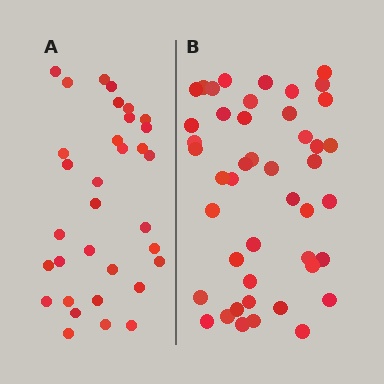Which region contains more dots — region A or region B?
Region B (the right region) has more dots.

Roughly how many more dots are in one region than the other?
Region B has roughly 12 or so more dots than region A.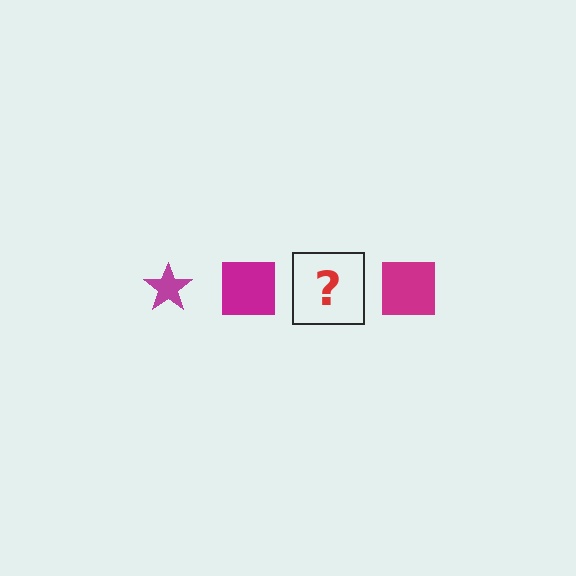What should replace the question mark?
The question mark should be replaced with a magenta star.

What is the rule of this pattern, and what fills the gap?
The rule is that the pattern cycles through star, square shapes in magenta. The gap should be filled with a magenta star.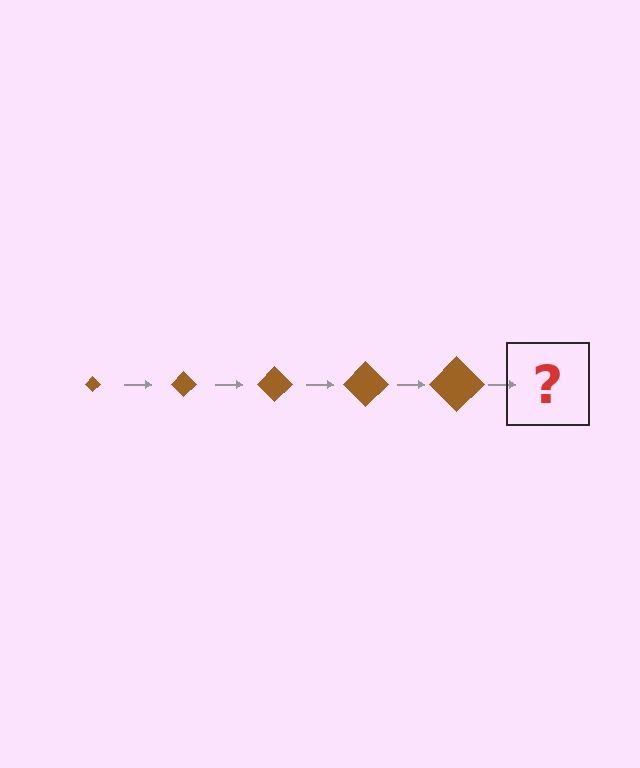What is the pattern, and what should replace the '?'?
The pattern is that the diamond gets progressively larger each step. The '?' should be a brown diamond, larger than the previous one.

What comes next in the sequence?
The next element should be a brown diamond, larger than the previous one.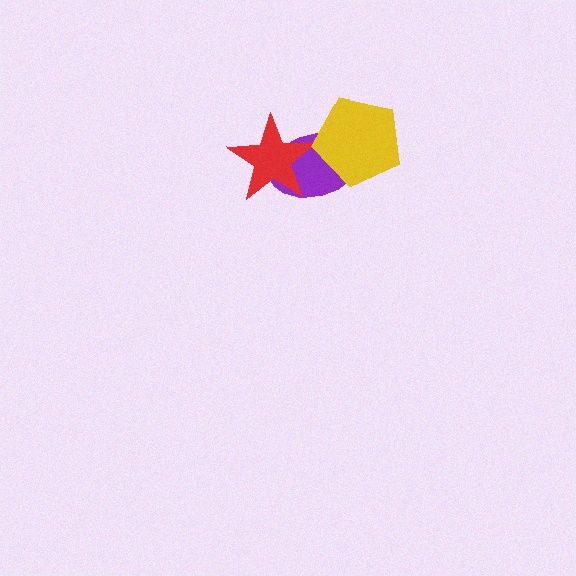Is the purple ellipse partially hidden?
Yes, it is partially covered by another shape.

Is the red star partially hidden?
No, no other shape covers it.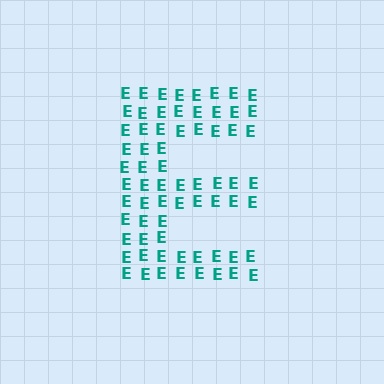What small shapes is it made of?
It is made of small letter E's.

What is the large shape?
The large shape is the letter E.